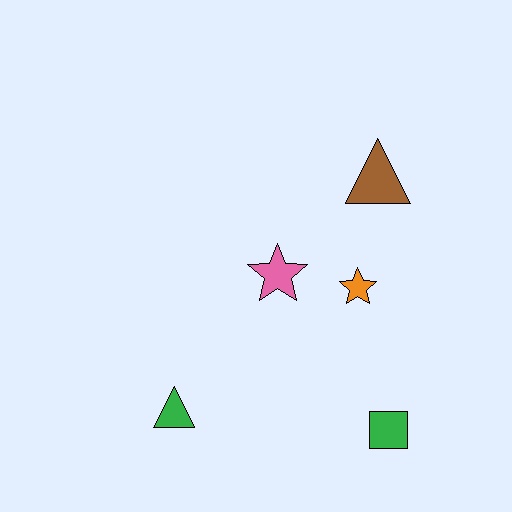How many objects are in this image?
There are 5 objects.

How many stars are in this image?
There are 2 stars.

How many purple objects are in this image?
There are no purple objects.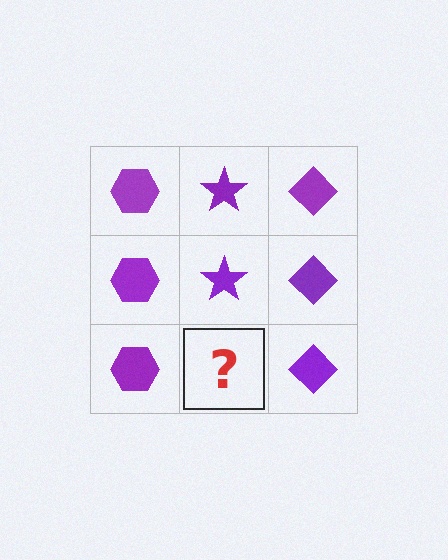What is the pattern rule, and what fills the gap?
The rule is that each column has a consistent shape. The gap should be filled with a purple star.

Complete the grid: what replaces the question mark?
The question mark should be replaced with a purple star.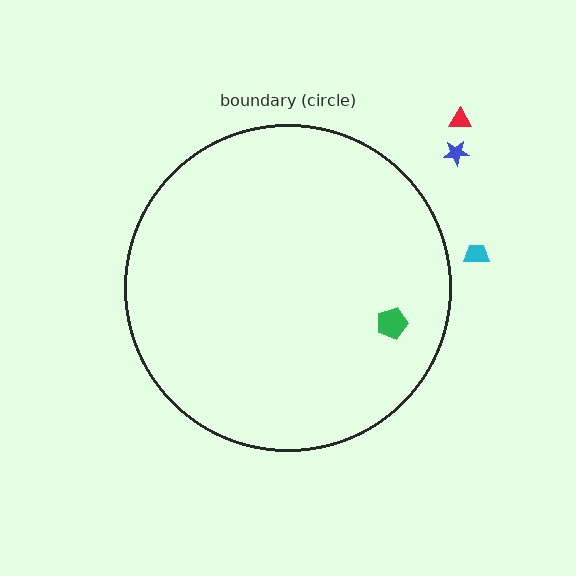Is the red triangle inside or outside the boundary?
Outside.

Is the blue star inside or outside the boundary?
Outside.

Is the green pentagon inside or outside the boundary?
Inside.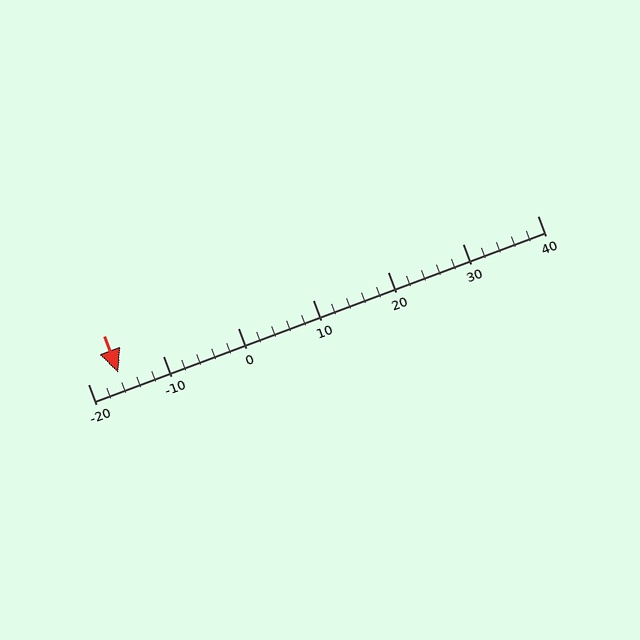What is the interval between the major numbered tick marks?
The major tick marks are spaced 10 units apart.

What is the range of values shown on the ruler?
The ruler shows values from -20 to 40.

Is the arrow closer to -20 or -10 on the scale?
The arrow is closer to -20.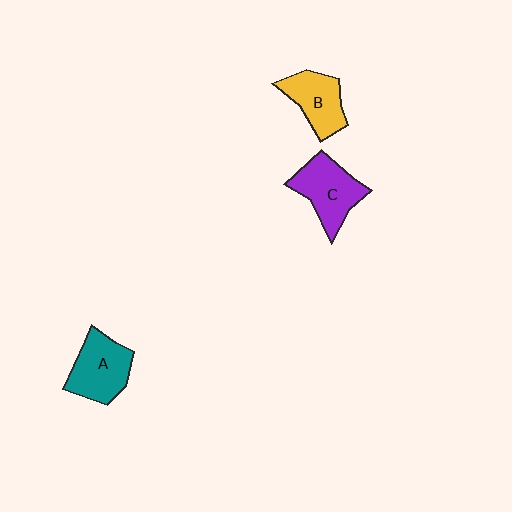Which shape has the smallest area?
Shape B (yellow).